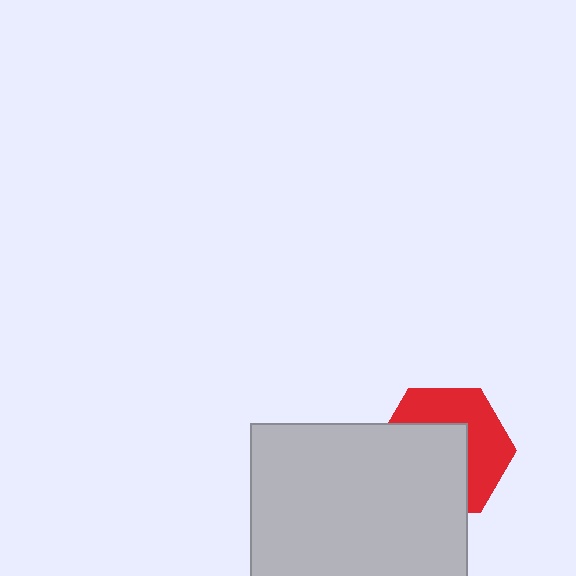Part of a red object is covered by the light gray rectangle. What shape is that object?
It is a hexagon.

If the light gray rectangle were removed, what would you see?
You would see the complete red hexagon.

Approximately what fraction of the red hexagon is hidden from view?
Roughly 53% of the red hexagon is hidden behind the light gray rectangle.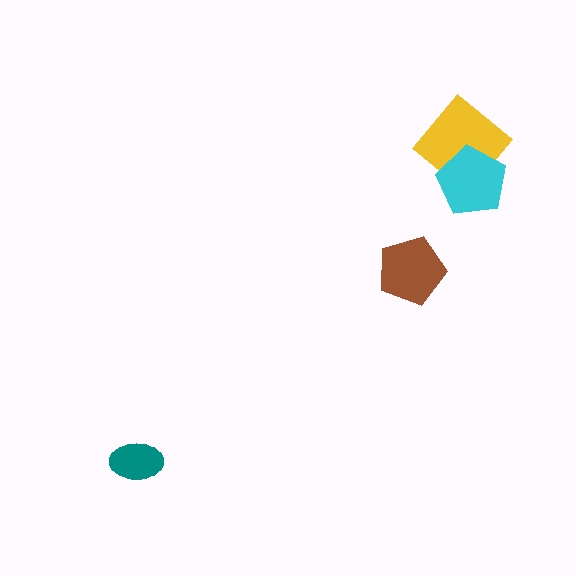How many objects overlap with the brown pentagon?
0 objects overlap with the brown pentagon.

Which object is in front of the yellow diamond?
The cyan pentagon is in front of the yellow diamond.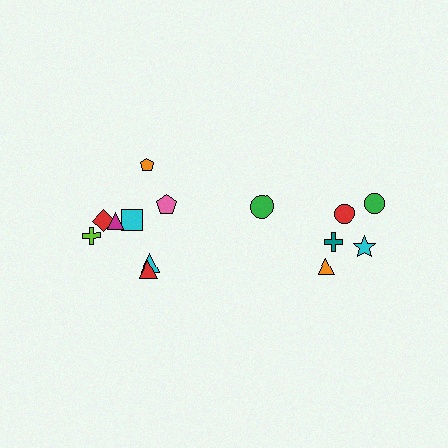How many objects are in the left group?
There are 8 objects.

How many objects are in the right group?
There are 6 objects.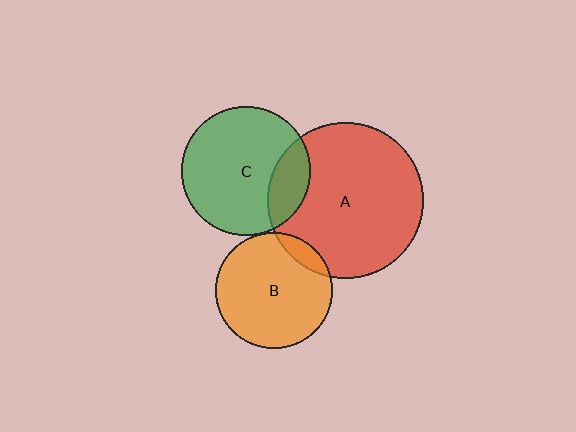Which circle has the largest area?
Circle A (red).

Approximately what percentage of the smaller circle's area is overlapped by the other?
Approximately 20%.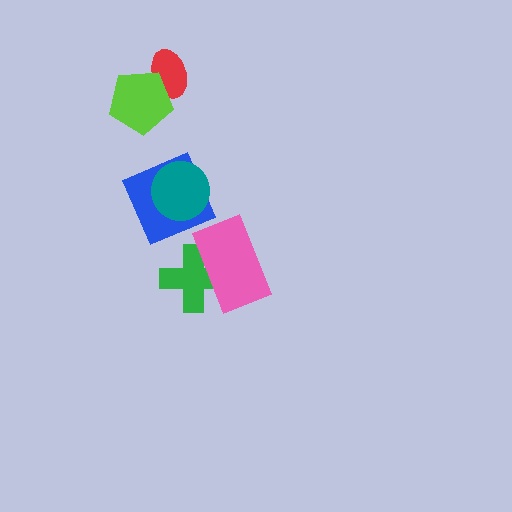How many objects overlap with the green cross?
1 object overlaps with the green cross.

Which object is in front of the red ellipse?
The lime pentagon is in front of the red ellipse.